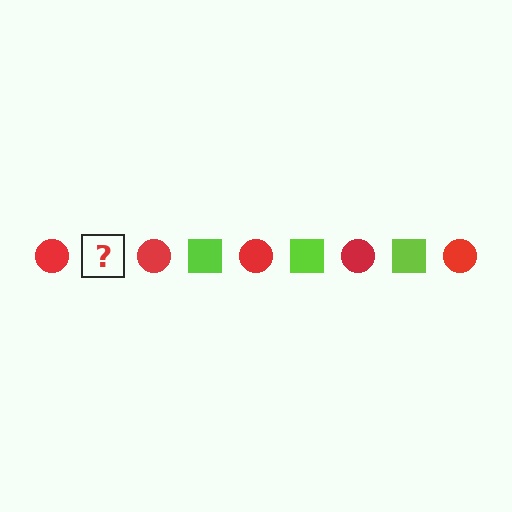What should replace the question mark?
The question mark should be replaced with a lime square.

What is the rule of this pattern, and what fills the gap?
The rule is that the pattern alternates between red circle and lime square. The gap should be filled with a lime square.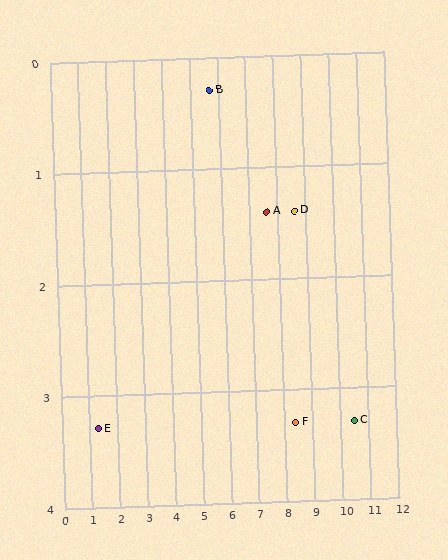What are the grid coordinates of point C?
Point C is at approximately (10.5, 3.3).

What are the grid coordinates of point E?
Point E is at approximately (1.3, 3.3).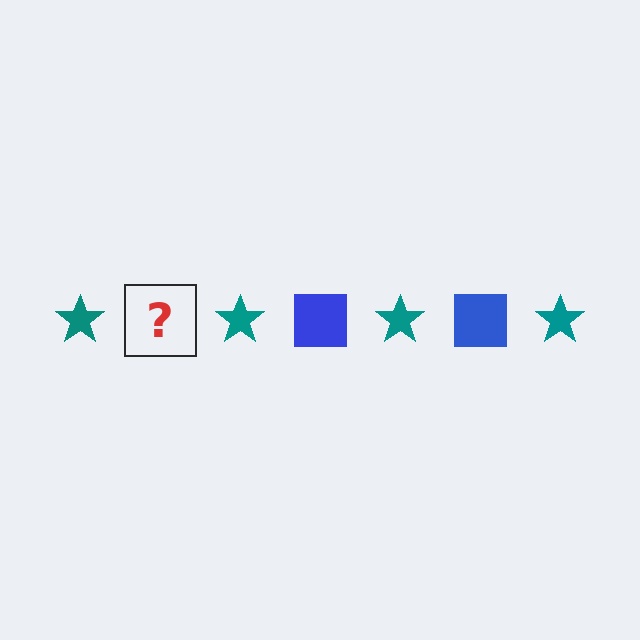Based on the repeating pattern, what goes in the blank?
The blank should be a blue square.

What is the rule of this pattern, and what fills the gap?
The rule is that the pattern alternates between teal star and blue square. The gap should be filled with a blue square.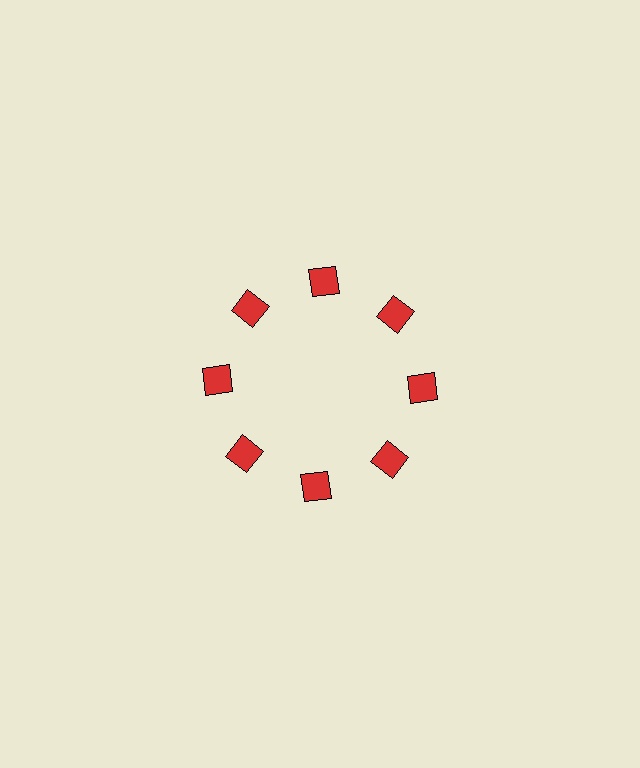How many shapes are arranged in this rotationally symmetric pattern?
There are 8 shapes, arranged in 8 groups of 1.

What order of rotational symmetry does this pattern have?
This pattern has 8-fold rotational symmetry.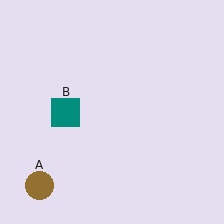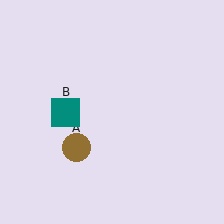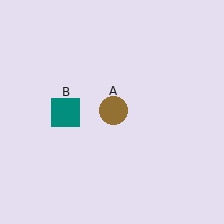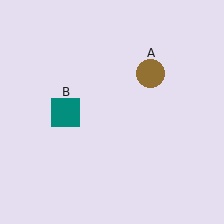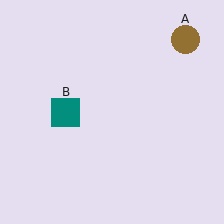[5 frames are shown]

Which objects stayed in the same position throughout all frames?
Teal square (object B) remained stationary.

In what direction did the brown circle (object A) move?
The brown circle (object A) moved up and to the right.